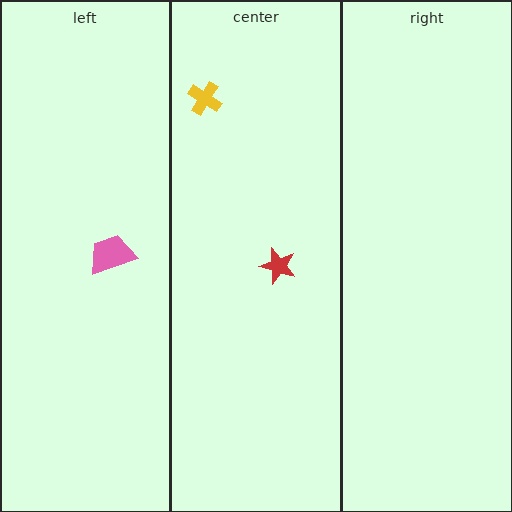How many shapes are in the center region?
2.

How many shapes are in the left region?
1.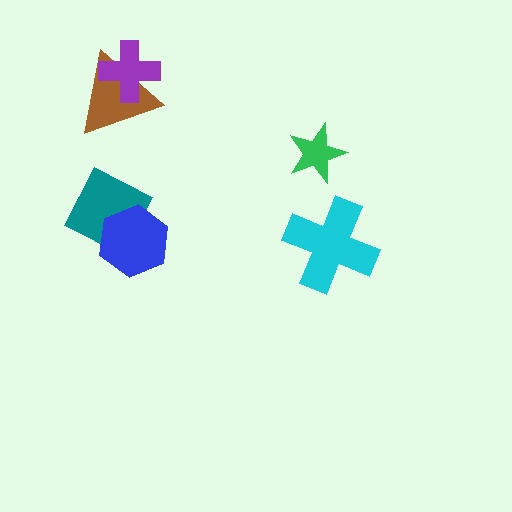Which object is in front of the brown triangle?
The purple cross is in front of the brown triangle.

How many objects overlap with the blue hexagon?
1 object overlaps with the blue hexagon.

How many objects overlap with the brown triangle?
1 object overlaps with the brown triangle.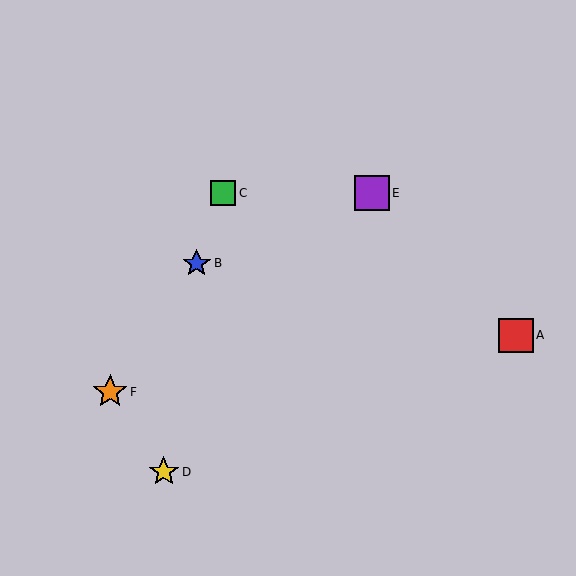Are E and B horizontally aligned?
No, E is at y≈193 and B is at y≈263.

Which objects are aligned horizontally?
Objects C, E are aligned horizontally.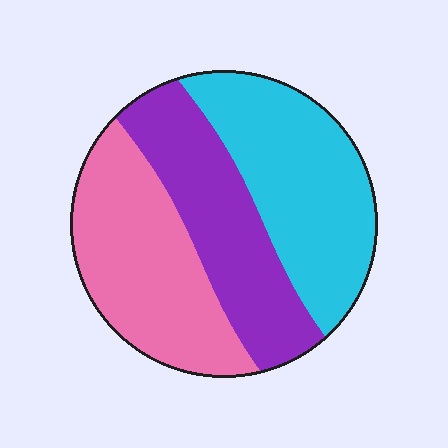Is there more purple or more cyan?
Cyan.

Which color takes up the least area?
Purple, at roughly 30%.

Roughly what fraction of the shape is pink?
Pink covers 34% of the shape.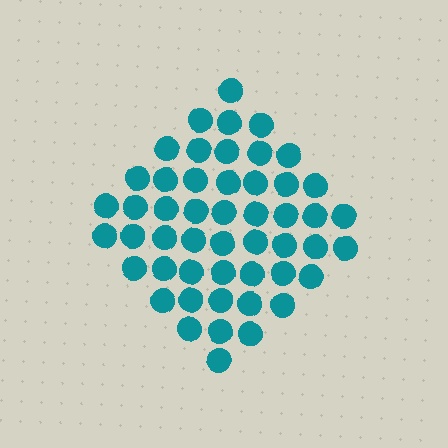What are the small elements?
The small elements are circles.